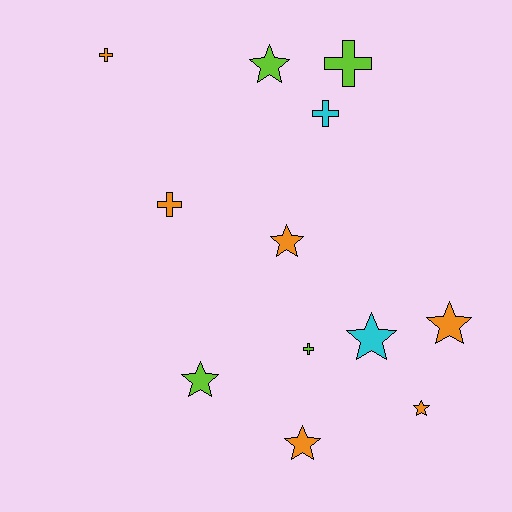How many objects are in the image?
There are 12 objects.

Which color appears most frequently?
Orange, with 6 objects.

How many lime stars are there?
There are 2 lime stars.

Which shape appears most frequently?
Star, with 7 objects.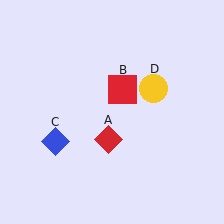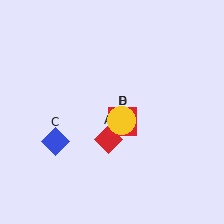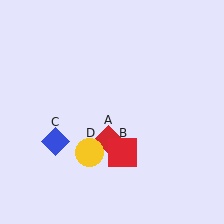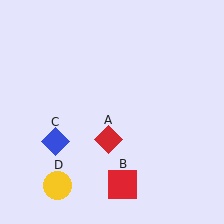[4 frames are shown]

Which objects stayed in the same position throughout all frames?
Red diamond (object A) and blue diamond (object C) remained stationary.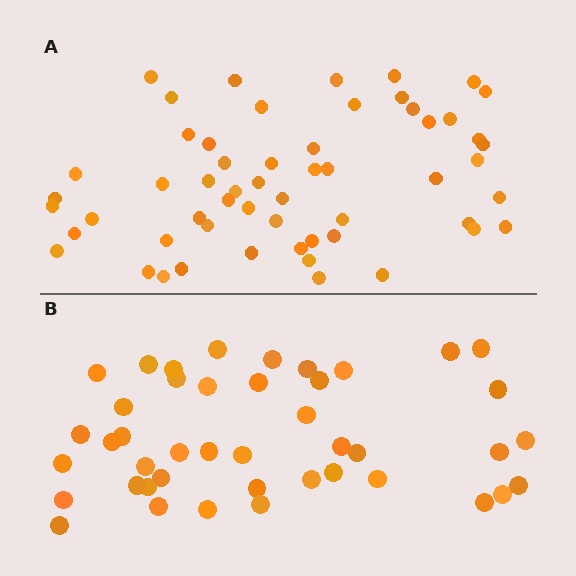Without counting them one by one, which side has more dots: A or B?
Region A (the top region) has more dots.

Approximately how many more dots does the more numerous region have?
Region A has approximately 15 more dots than region B.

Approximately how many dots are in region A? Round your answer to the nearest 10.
About 60 dots. (The exact count is 56, which rounds to 60.)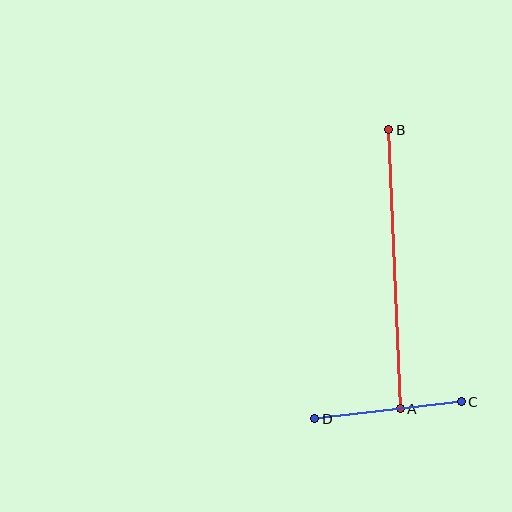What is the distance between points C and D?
The distance is approximately 147 pixels.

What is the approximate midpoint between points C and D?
The midpoint is at approximately (388, 410) pixels.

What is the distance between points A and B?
The distance is approximately 279 pixels.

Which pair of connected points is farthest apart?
Points A and B are farthest apart.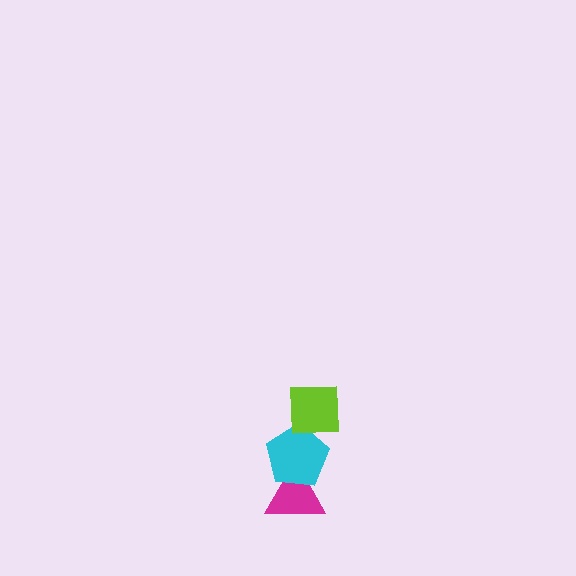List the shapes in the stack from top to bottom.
From top to bottom: the lime square, the cyan pentagon, the magenta triangle.